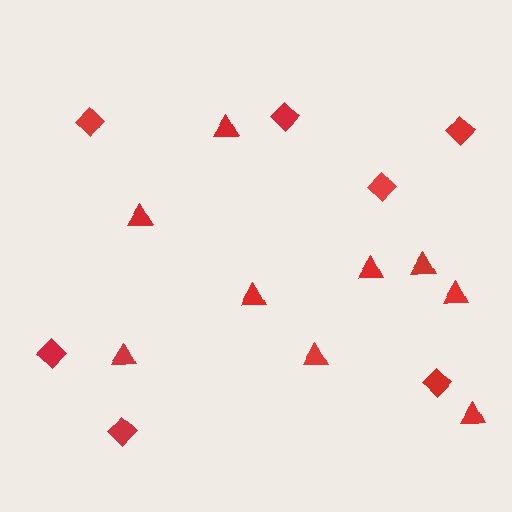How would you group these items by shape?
There are 2 groups: one group of triangles (9) and one group of diamonds (7).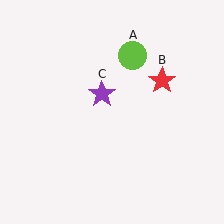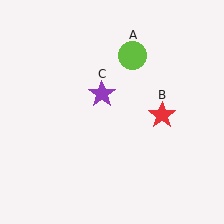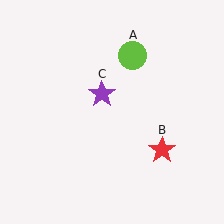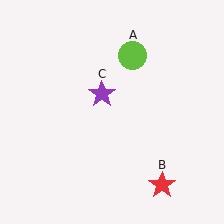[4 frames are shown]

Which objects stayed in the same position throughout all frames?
Lime circle (object A) and purple star (object C) remained stationary.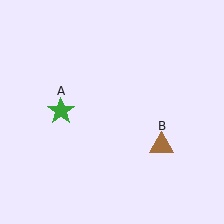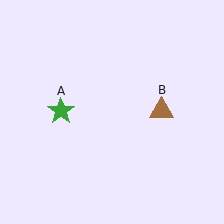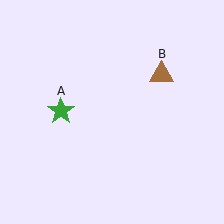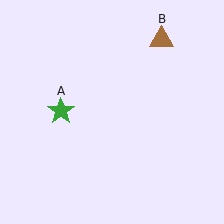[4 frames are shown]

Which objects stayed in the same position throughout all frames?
Green star (object A) remained stationary.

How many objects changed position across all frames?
1 object changed position: brown triangle (object B).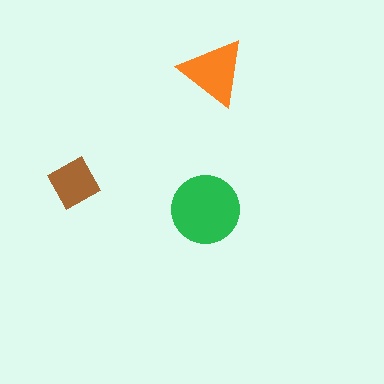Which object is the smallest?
The brown square.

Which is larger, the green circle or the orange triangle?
The green circle.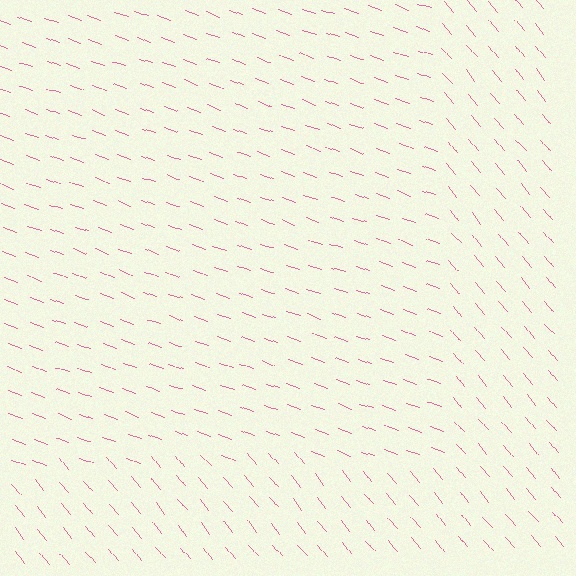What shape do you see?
I see a rectangle.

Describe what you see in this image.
The image is filled with small pink line segments. A rectangle region in the image has lines oriented differently from the surrounding lines, creating a visible texture boundary.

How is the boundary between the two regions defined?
The boundary is defined purely by a change in line orientation (approximately 31 degrees difference). All lines are the same color and thickness.